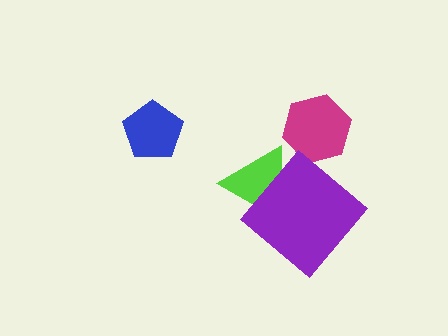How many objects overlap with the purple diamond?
1 object overlaps with the purple diamond.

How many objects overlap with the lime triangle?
1 object overlaps with the lime triangle.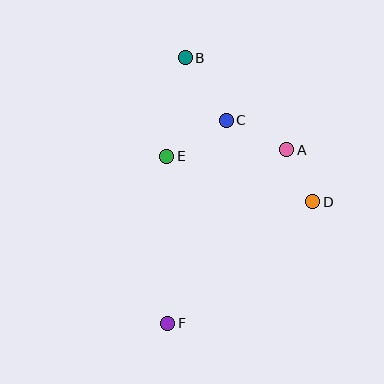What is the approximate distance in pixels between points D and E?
The distance between D and E is approximately 153 pixels.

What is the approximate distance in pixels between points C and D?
The distance between C and D is approximately 119 pixels.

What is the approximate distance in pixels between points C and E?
The distance between C and E is approximately 70 pixels.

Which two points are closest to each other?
Points A and D are closest to each other.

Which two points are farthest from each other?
Points B and F are farthest from each other.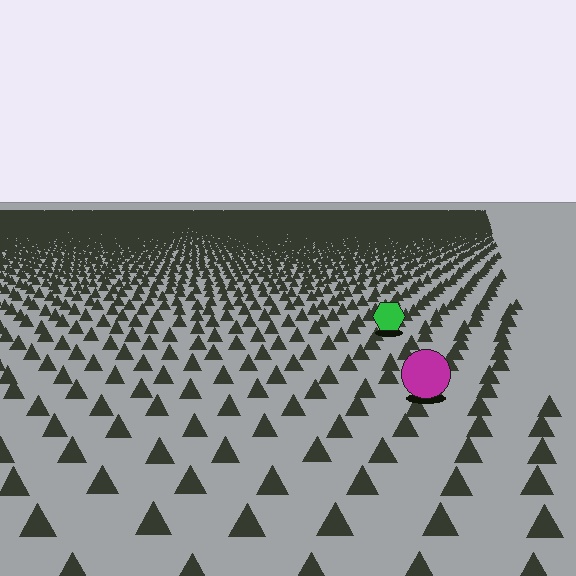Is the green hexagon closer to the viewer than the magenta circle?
No. The magenta circle is closer — you can tell from the texture gradient: the ground texture is coarser near it.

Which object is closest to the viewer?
The magenta circle is closest. The texture marks near it are larger and more spread out.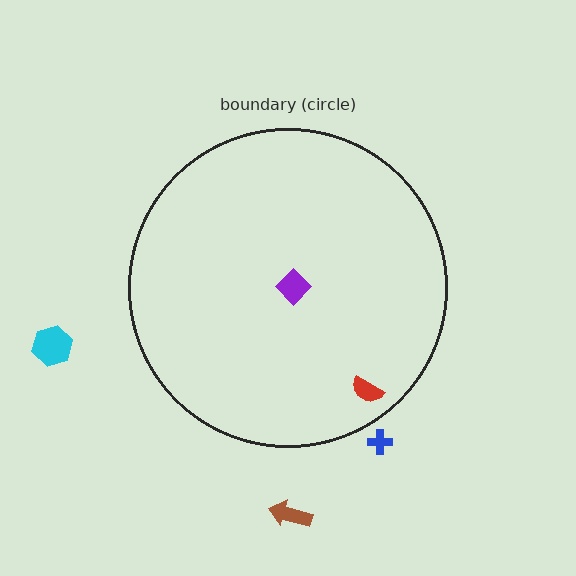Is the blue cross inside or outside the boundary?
Outside.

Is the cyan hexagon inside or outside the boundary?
Outside.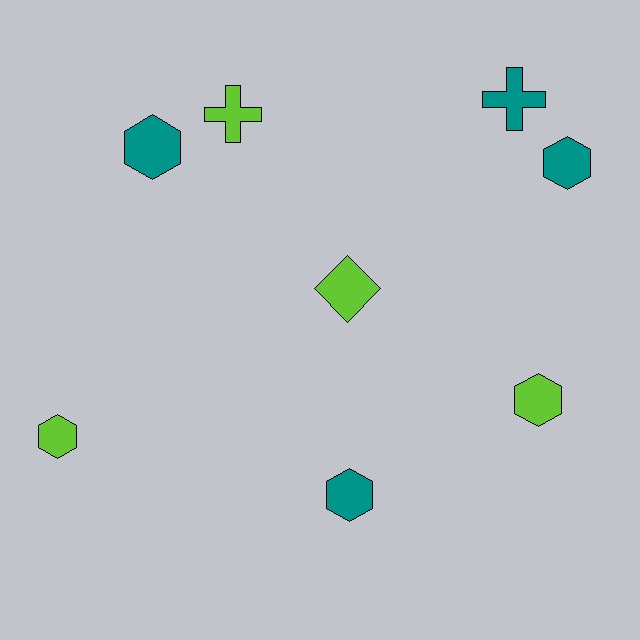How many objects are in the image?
There are 8 objects.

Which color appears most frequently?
Teal, with 4 objects.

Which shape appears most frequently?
Hexagon, with 5 objects.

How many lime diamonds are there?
There is 1 lime diamond.